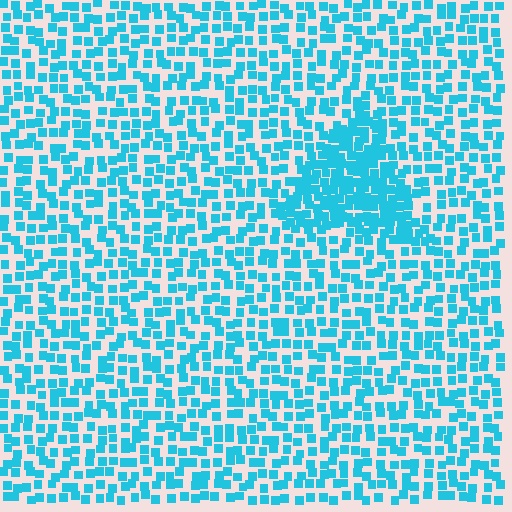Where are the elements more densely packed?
The elements are more densely packed inside the triangle boundary.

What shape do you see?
I see a triangle.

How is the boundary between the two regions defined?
The boundary is defined by a change in element density (approximately 1.9x ratio). All elements are the same color, size, and shape.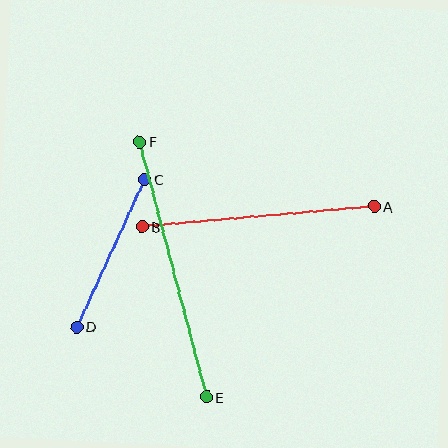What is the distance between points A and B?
The distance is approximately 233 pixels.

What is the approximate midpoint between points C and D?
The midpoint is at approximately (111, 253) pixels.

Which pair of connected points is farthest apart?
Points E and F are farthest apart.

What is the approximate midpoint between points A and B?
The midpoint is at approximately (258, 216) pixels.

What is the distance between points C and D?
The distance is approximately 163 pixels.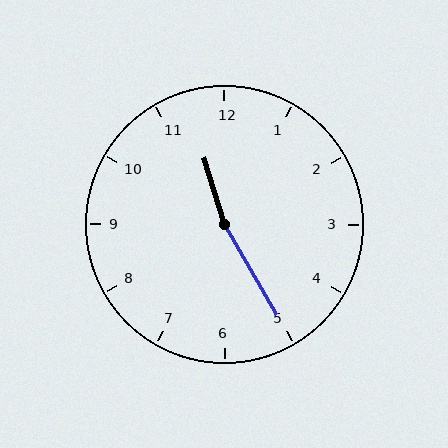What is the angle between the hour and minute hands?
Approximately 168 degrees.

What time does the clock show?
11:25.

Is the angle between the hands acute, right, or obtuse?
It is obtuse.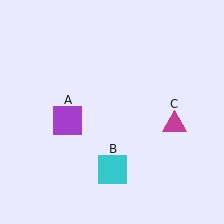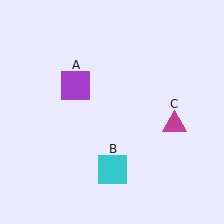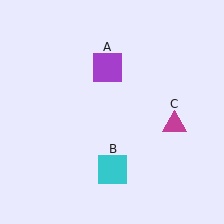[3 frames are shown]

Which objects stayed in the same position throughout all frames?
Cyan square (object B) and magenta triangle (object C) remained stationary.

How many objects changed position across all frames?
1 object changed position: purple square (object A).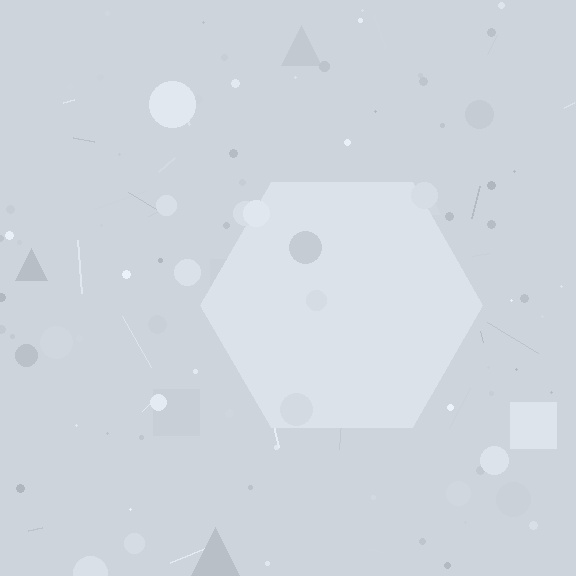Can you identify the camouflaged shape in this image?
The camouflaged shape is a hexagon.